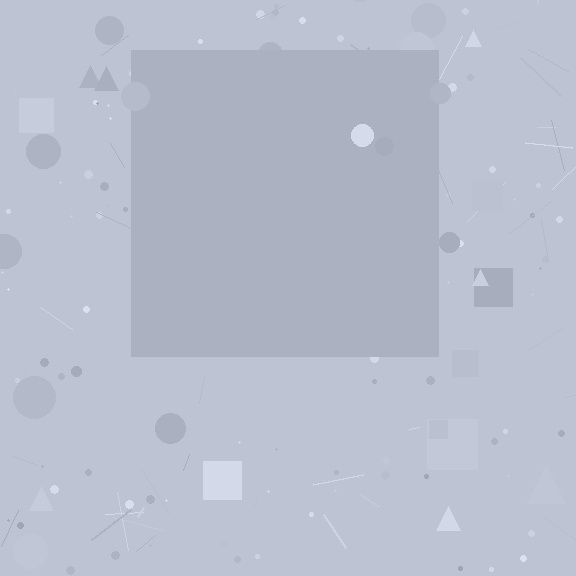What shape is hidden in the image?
A square is hidden in the image.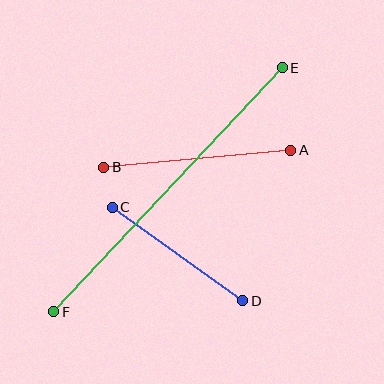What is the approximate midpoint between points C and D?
The midpoint is at approximately (178, 254) pixels.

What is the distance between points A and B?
The distance is approximately 188 pixels.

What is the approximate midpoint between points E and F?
The midpoint is at approximately (168, 190) pixels.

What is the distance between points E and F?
The distance is approximately 334 pixels.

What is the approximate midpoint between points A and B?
The midpoint is at approximately (197, 159) pixels.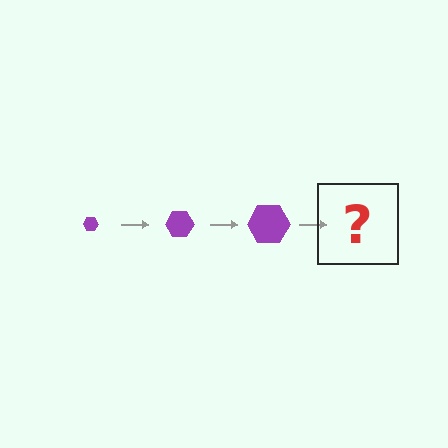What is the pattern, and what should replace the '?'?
The pattern is that the hexagon gets progressively larger each step. The '?' should be a purple hexagon, larger than the previous one.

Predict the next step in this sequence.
The next step is a purple hexagon, larger than the previous one.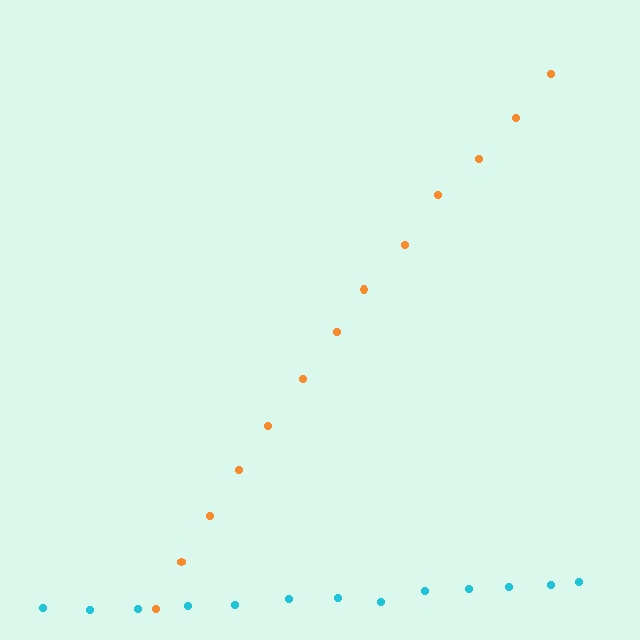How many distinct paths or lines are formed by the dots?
There are 2 distinct paths.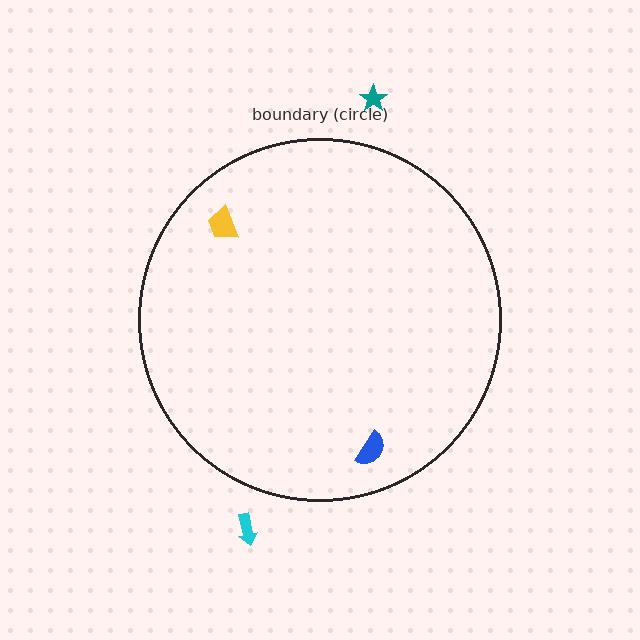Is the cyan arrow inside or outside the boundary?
Outside.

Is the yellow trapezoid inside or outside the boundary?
Inside.